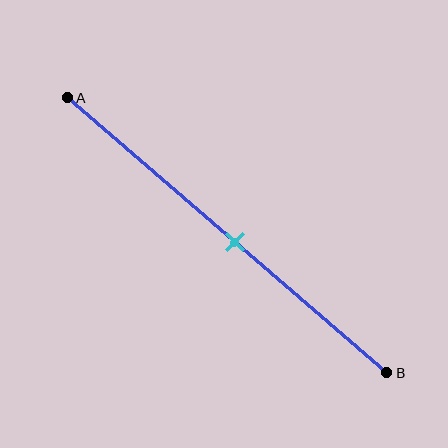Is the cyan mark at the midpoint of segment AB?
Yes, the mark is approximately at the midpoint.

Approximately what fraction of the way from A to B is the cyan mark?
The cyan mark is approximately 55% of the way from A to B.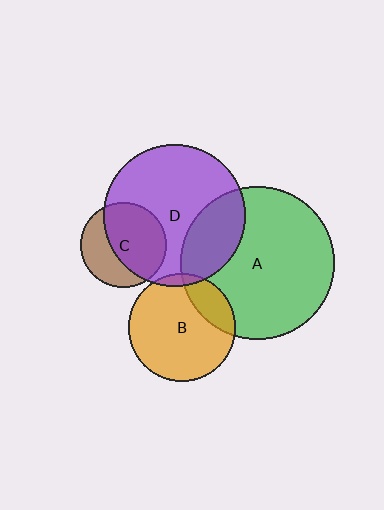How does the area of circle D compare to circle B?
Approximately 1.8 times.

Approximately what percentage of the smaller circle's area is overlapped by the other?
Approximately 60%.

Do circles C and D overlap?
Yes.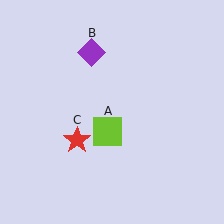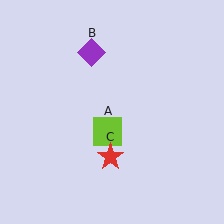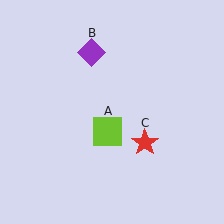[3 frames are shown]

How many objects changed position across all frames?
1 object changed position: red star (object C).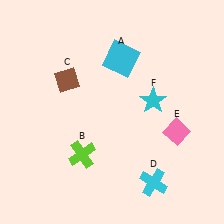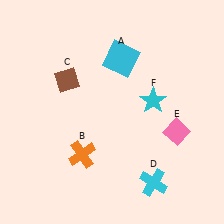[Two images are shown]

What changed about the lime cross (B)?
In Image 1, B is lime. In Image 2, it changed to orange.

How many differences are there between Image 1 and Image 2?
There is 1 difference between the two images.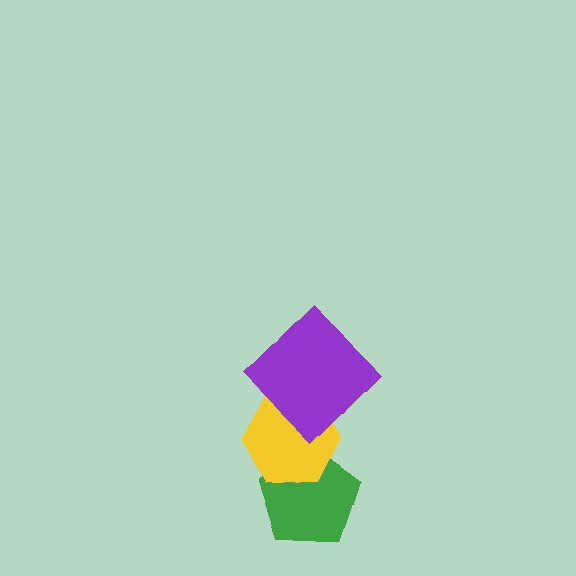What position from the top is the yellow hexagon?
The yellow hexagon is 2nd from the top.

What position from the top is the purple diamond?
The purple diamond is 1st from the top.